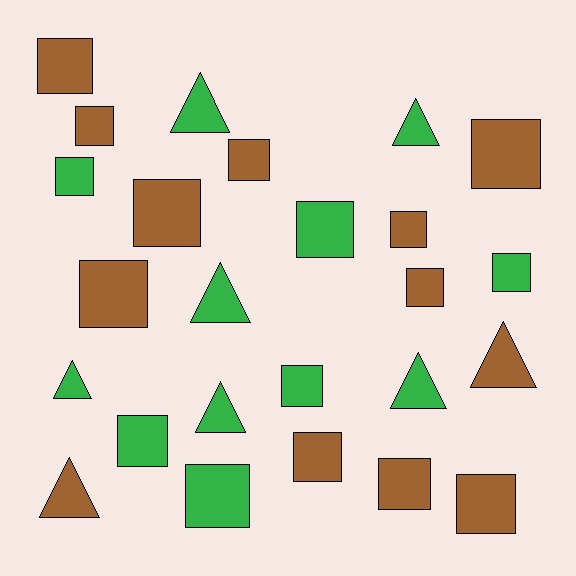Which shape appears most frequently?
Square, with 17 objects.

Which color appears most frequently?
Brown, with 13 objects.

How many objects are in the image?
There are 25 objects.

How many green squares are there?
There are 6 green squares.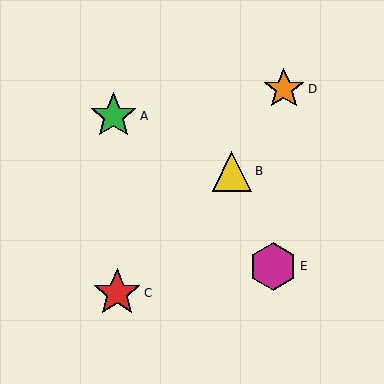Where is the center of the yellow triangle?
The center of the yellow triangle is at (232, 171).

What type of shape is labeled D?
Shape D is an orange star.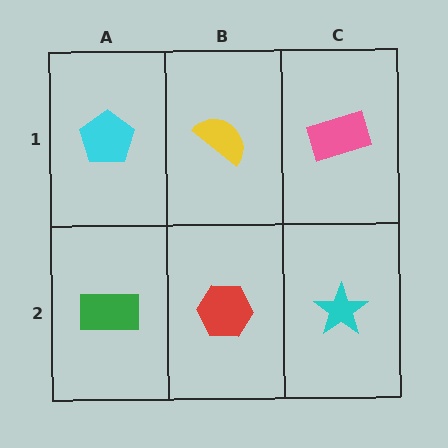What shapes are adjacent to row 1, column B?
A red hexagon (row 2, column B), a cyan pentagon (row 1, column A), a pink rectangle (row 1, column C).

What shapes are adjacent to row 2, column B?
A yellow semicircle (row 1, column B), a green rectangle (row 2, column A), a cyan star (row 2, column C).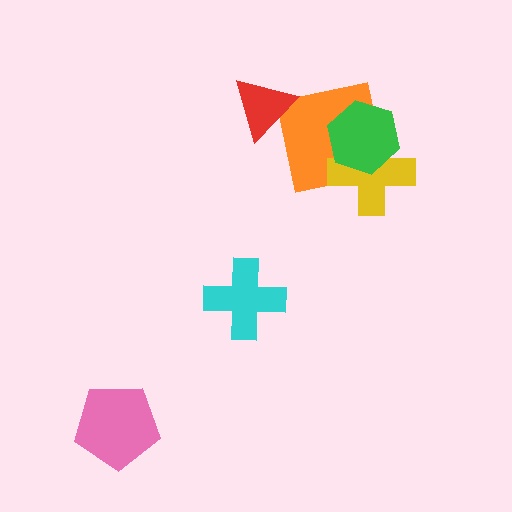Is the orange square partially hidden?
Yes, it is partially covered by another shape.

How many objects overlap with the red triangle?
1 object overlaps with the red triangle.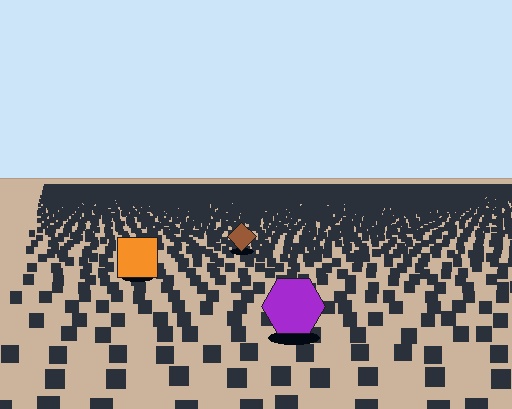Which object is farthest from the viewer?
The brown diamond is farthest from the viewer. It appears smaller and the ground texture around it is denser.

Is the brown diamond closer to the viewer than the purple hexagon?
No. The purple hexagon is closer — you can tell from the texture gradient: the ground texture is coarser near it.